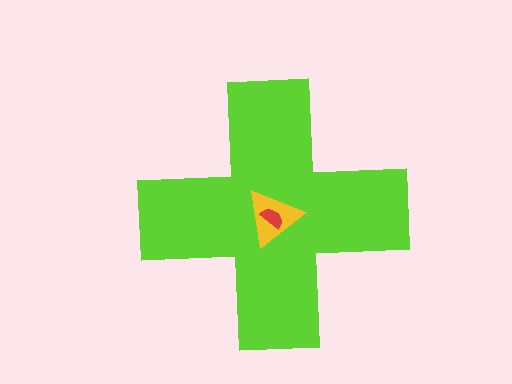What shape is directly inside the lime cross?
The yellow triangle.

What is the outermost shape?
The lime cross.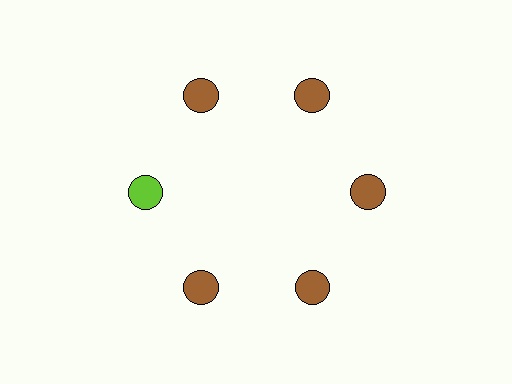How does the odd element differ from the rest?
It has a different color: lime instead of brown.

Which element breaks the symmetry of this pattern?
The lime circle at roughly the 9 o'clock position breaks the symmetry. All other shapes are brown circles.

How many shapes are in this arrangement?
There are 6 shapes arranged in a ring pattern.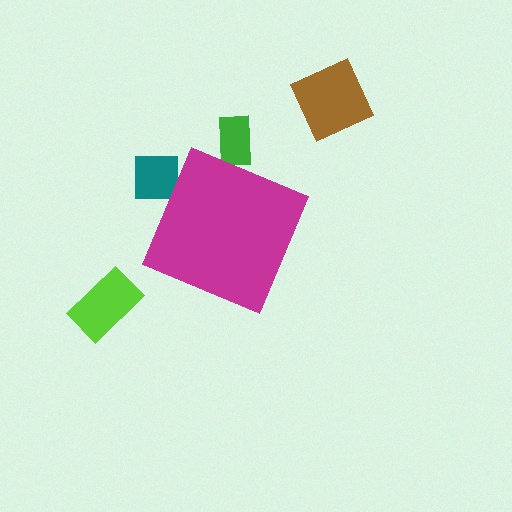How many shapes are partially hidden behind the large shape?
2 shapes are partially hidden.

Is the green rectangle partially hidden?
Yes, the green rectangle is partially hidden behind the magenta diamond.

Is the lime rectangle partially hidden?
No, the lime rectangle is fully visible.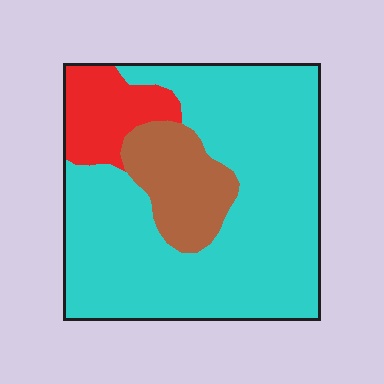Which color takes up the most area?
Cyan, at roughly 75%.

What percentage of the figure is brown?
Brown covers roughly 15% of the figure.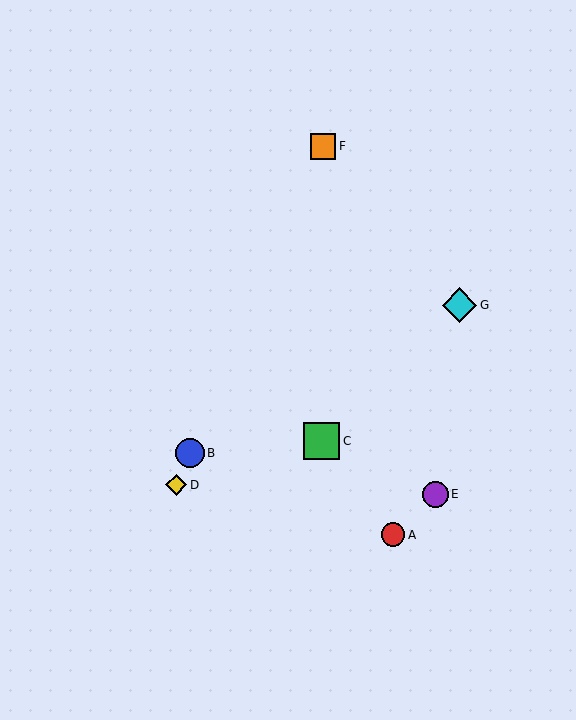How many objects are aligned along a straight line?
3 objects (B, D, F) are aligned along a straight line.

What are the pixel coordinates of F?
Object F is at (323, 147).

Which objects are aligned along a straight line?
Objects B, D, F are aligned along a straight line.